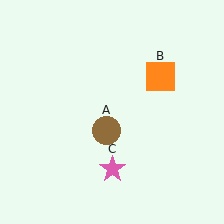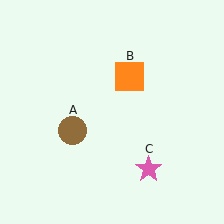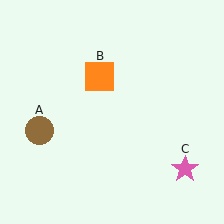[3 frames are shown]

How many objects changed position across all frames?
3 objects changed position: brown circle (object A), orange square (object B), pink star (object C).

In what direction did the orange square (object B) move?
The orange square (object B) moved left.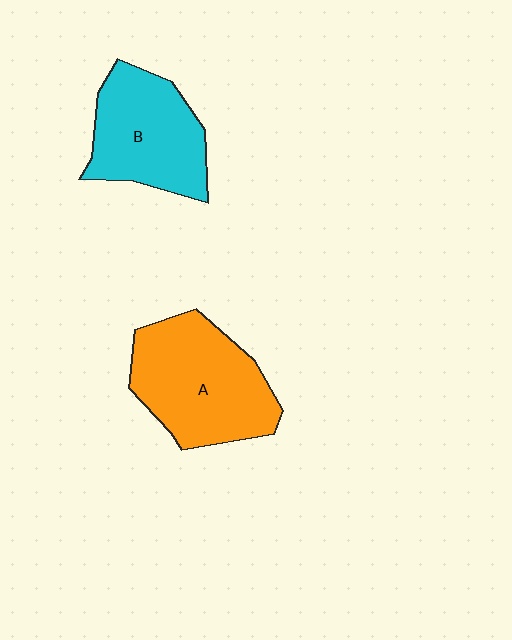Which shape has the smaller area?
Shape B (cyan).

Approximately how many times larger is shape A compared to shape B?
Approximately 1.2 times.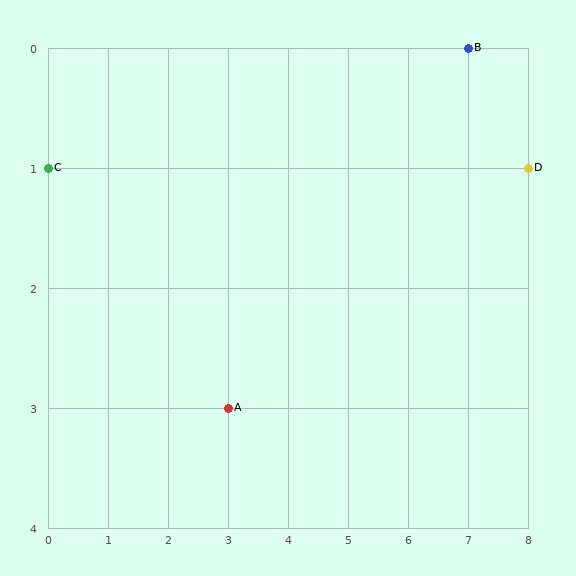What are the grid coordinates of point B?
Point B is at grid coordinates (7, 0).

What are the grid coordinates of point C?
Point C is at grid coordinates (0, 1).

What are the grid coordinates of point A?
Point A is at grid coordinates (3, 3).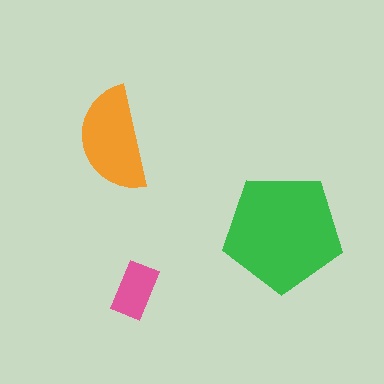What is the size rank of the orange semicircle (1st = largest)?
2nd.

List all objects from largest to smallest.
The green pentagon, the orange semicircle, the pink rectangle.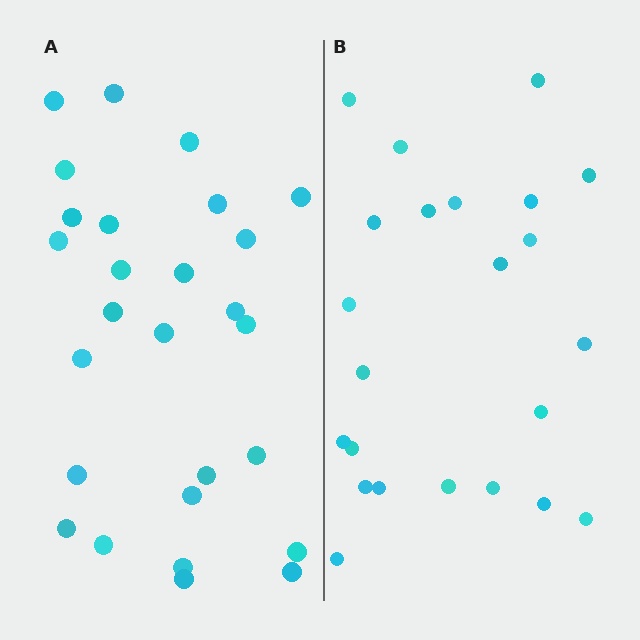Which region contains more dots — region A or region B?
Region A (the left region) has more dots.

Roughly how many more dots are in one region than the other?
Region A has about 4 more dots than region B.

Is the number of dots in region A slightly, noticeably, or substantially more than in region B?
Region A has only slightly more — the two regions are fairly close. The ratio is roughly 1.2 to 1.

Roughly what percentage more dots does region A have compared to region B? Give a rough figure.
About 15% more.